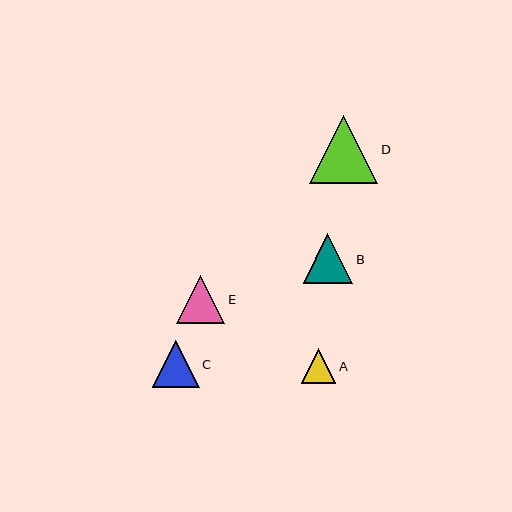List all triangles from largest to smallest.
From largest to smallest: D, B, E, C, A.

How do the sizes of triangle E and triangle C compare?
Triangle E and triangle C are approximately the same size.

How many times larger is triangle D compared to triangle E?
Triangle D is approximately 1.4 times the size of triangle E.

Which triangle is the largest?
Triangle D is the largest with a size of approximately 68 pixels.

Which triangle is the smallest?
Triangle A is the smallest with a size of approximately 35 pixels.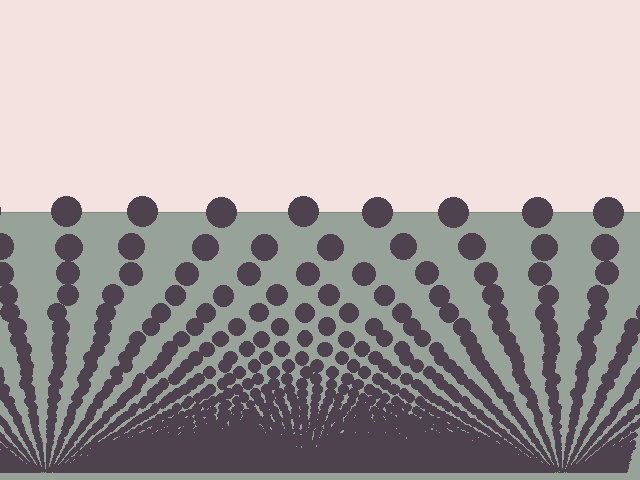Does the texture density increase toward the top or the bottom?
Density increases toward the bottom.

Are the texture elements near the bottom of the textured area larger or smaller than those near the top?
Smaller. The gradient is inverted — elements near the bottom are smaller and denser.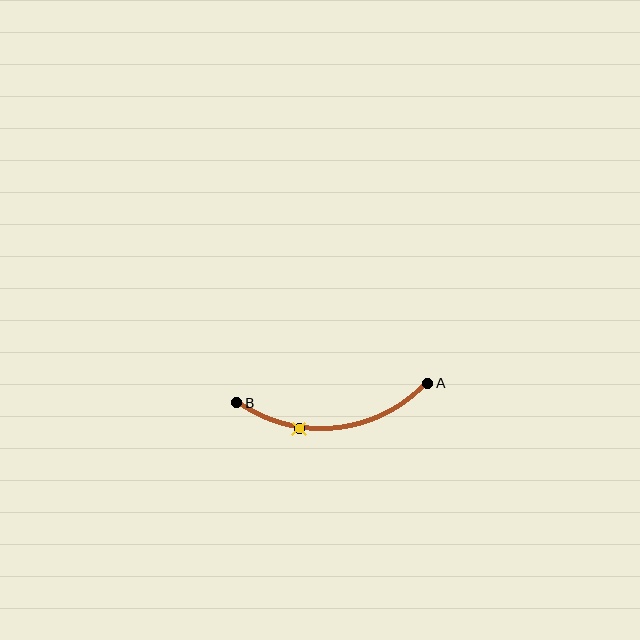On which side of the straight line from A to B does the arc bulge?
The arc bulges below the straight line connecting A and B.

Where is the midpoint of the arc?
The arc midpoint is the point on the curve farthest from the straight line joining A and B. It sits below that line.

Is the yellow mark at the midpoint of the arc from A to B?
No. The yellow mark lies on the arc but is closer to endpoint B. The arc midpoint would be at the point on the curve equidistant along the arc from both A and B.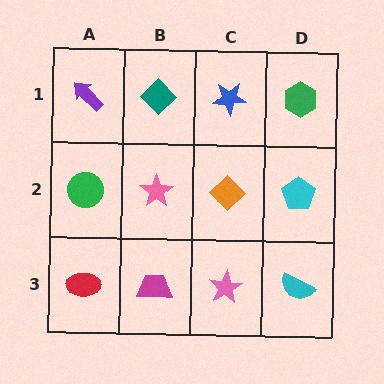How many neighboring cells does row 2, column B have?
4.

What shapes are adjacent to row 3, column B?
A pink star (row 2, column B), a red ellipse (row 3, column A), a pink star (row 3, column C).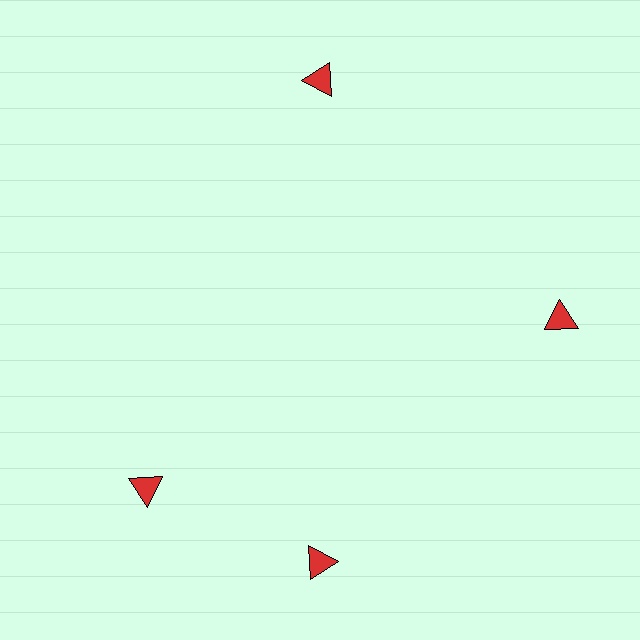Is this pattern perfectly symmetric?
No. The 4 red triangles are arranged in a ring, but one element near the 9 o'clock position is rotated out of alignment along the ring, breaking the 4-fold rotational symmetry.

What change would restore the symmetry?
The symmetry would be restored by rotating it back into even spacing with its neighbors so that all 4 triangles sit at equal angles and equal distance from the center.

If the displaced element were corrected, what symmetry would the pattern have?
It would have 4-fold rotational symmetry — the pattern would map onto itself every 90 degrees.